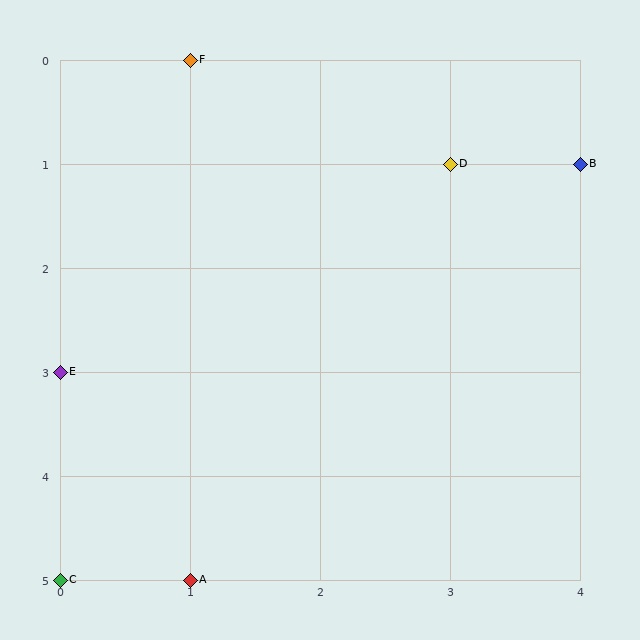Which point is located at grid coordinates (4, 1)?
Point B is at (4, 1).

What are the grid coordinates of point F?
Point F is at grid coordinates (1, 0).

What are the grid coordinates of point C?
Point C is at grid coordinates (0, 5).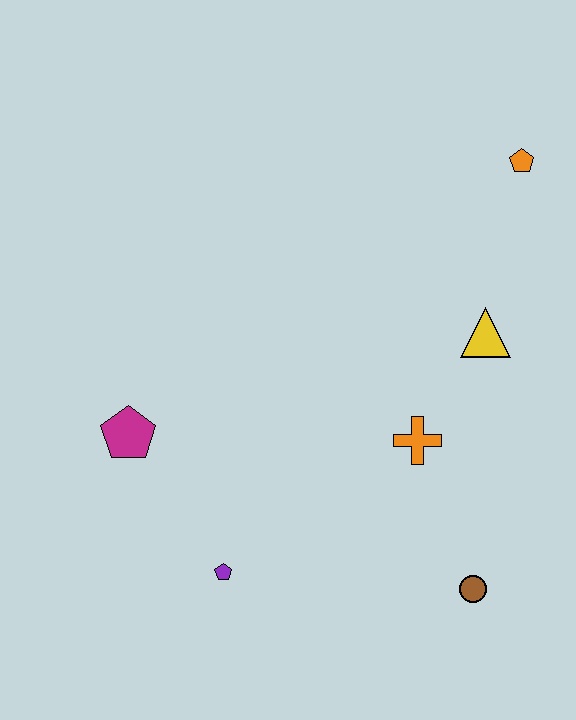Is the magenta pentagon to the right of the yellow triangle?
No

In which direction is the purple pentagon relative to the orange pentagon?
The purple pentagon is below the orange pentagon.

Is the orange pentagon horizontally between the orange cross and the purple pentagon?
No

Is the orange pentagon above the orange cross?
Yes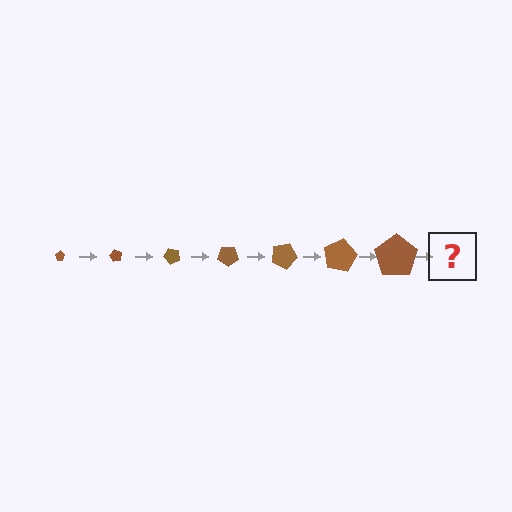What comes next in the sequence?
The next element should be a pentagon, larger than the previous one and rotated 420 degrees from the start.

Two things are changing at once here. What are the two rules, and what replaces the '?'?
The two rules are that the pentagon grows larger each step and it rotates 60 degrees each step. The '?' should be a pentagon, larger than the previous one and rotated 420 degrees from the start.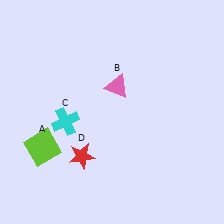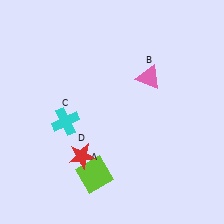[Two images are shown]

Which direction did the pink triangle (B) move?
The pink triangle (B) moved right.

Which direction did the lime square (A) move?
The lime square (A) moved right.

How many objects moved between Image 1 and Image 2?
2 objects moved between the two images.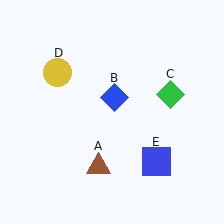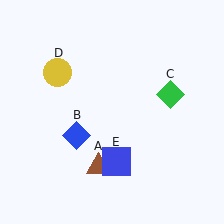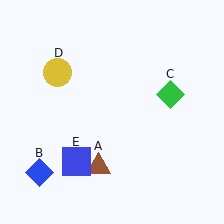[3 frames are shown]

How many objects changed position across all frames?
2 objects changed position: blue diamond (object B), blue square (object E).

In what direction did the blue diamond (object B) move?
The blue diamond (object B) moved down and to the left.